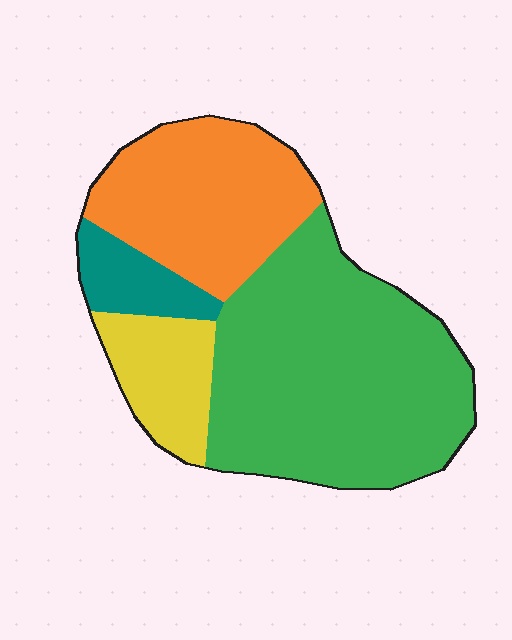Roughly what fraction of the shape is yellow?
Yellow takes up about one eighth (1/8) of the shape.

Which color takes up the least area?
Teal, at roughly 10%.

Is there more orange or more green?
Green.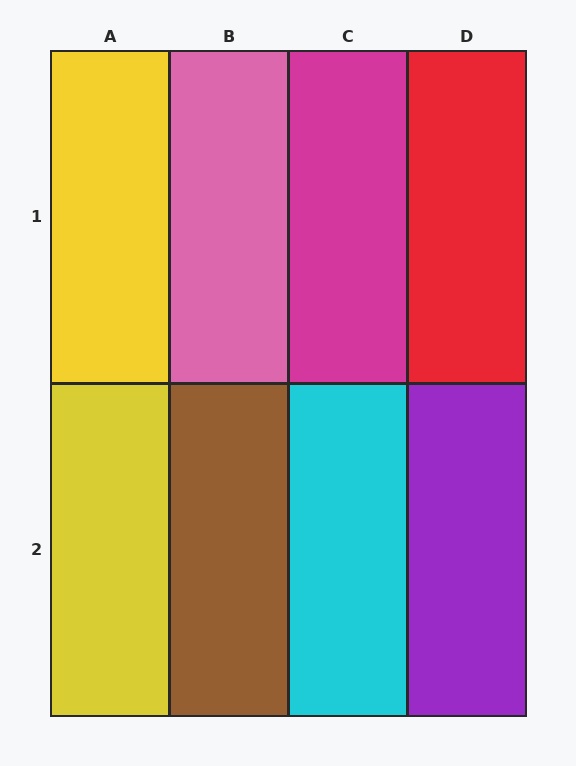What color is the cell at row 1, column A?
Yellow.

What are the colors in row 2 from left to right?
Yellow, brown, cyan, purple.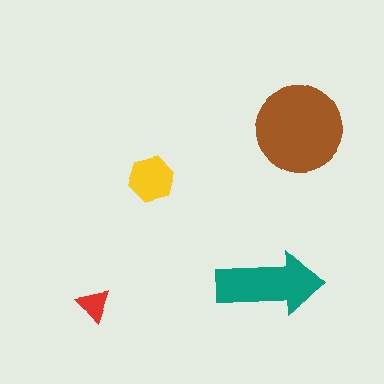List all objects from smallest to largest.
The red triangle, the yellow hexagon, the teal arrow, the brown circle.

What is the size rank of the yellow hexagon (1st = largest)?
3rd.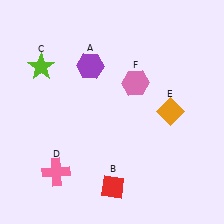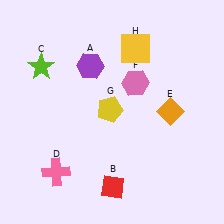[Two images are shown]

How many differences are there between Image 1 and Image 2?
There are 2 differences between the two images.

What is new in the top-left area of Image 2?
A yellow pentagon (G) was added in the top-left area of Image 2.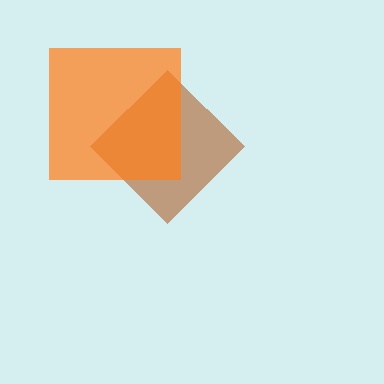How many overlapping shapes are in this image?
There are 2 overlapping shapes in the image.